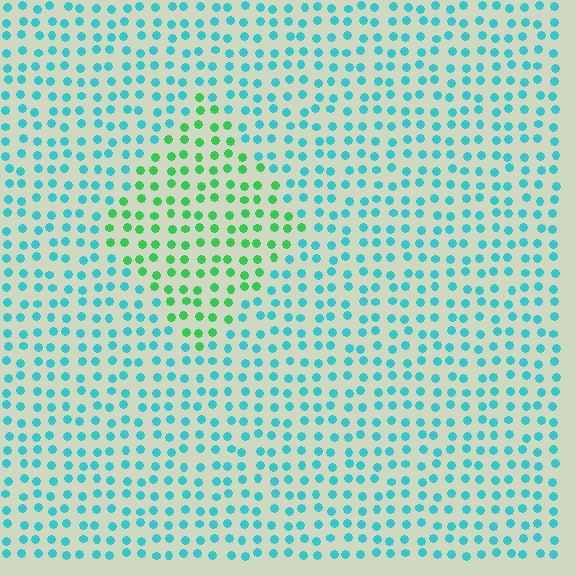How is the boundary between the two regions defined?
The boundary is defined purely by a slight shift in hue (about 48 degrees). Spacing, size, and orientation are identical on both sides.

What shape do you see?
I see a diamond.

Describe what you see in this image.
The image is filled with small cyan elements in a uniform arrangement. A diamond-shaped region is visible where the elements are tinted to a slightly different hue, forming a subtle color boundary.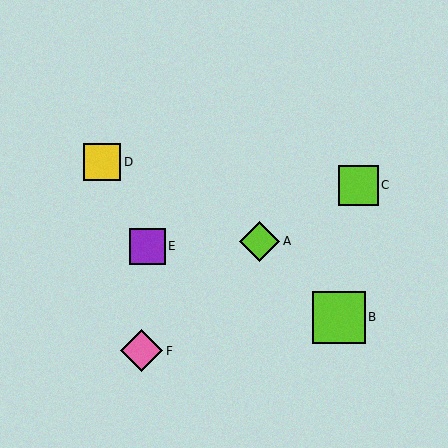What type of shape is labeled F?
Shape F is a pink diamond.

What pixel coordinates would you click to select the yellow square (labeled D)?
Click at (102, 162) to select the yellow square D.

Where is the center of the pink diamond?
The center of the pink diamond is at (141, 351).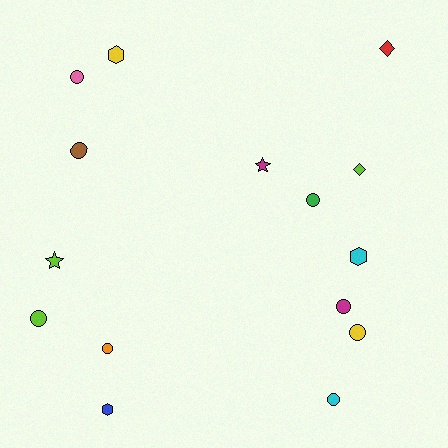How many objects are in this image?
There are 15 objects.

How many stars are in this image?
There are 2 stars.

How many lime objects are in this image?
There are 3 lime objects.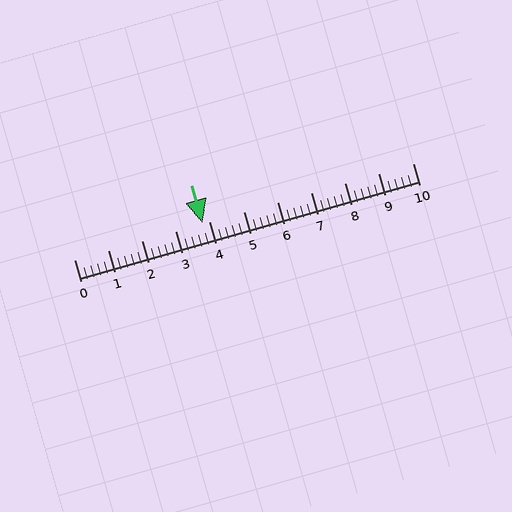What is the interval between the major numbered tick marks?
The major tick marks are spaced 1 units apart.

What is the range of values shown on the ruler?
The ruler shows values from 0 to 10.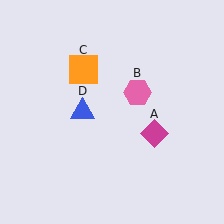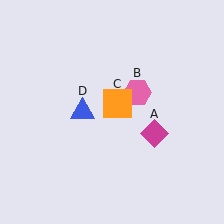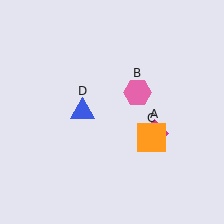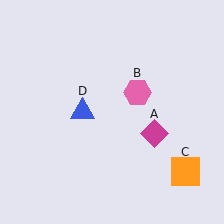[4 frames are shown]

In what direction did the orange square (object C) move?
The orange square (object C) moved down and to the right.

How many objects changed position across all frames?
1 object changed position: orange square (object C).